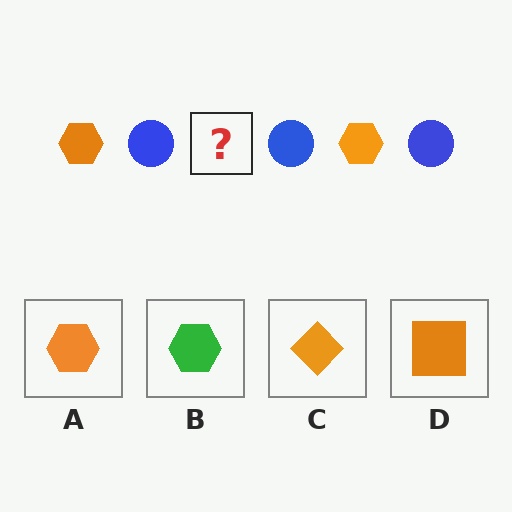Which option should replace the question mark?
Option A.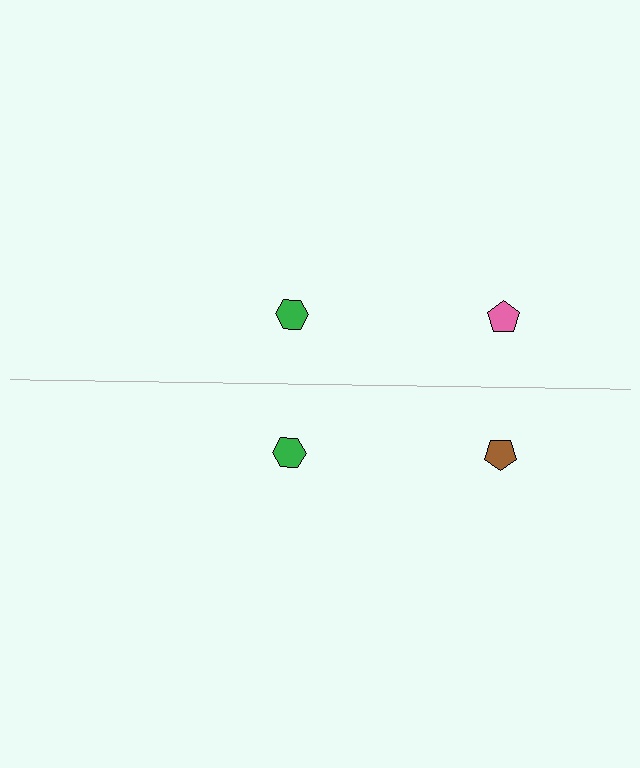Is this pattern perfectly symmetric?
No, the pattern is not perfectly symmetric. The brown pentagon on the bottom side breaks the symmetry — its mirror counterpart is pink.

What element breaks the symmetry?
The brown pentagon on the bottom side breaks the symmetry — its mirror counterpart is pink.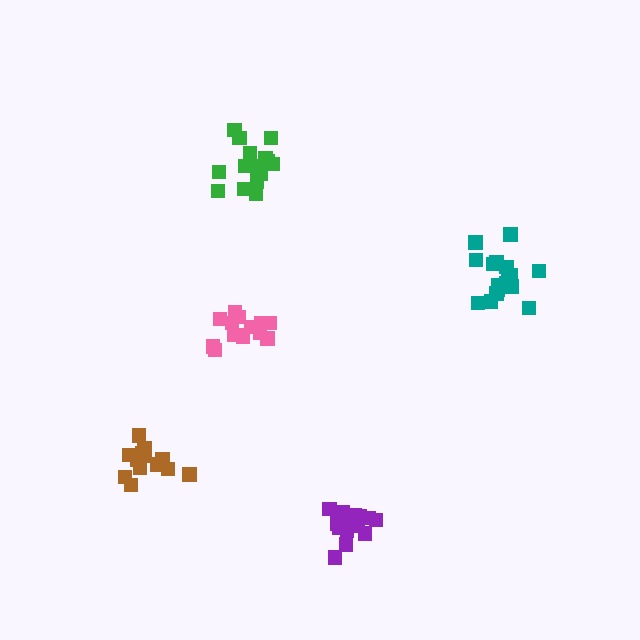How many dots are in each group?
Group 1: 14 dots, Group 2: 17 dots, Group 3: 13 dots, Group 4: 17 dots, Group 5: 15 dots (76 total).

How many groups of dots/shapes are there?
There are 5 groups.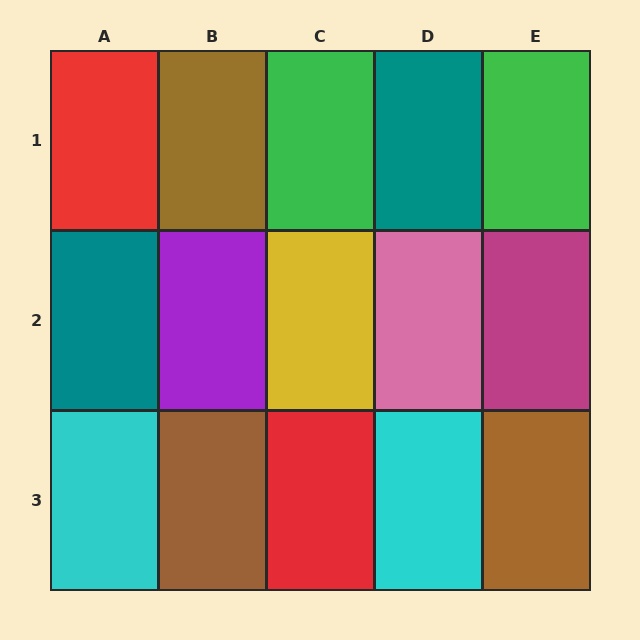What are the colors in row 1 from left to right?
Red, brown, green, teal, green.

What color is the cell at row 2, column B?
Purple.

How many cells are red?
2 cells are red.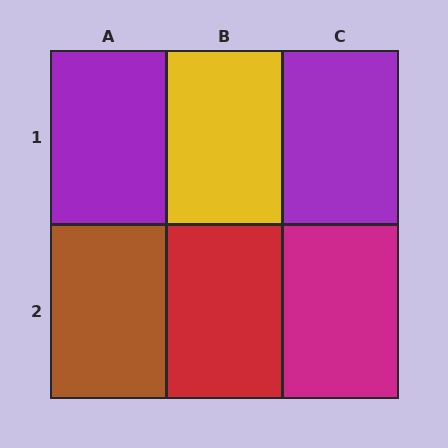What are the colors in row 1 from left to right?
Purple, yellow, purple.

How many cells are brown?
1 cell is brown.